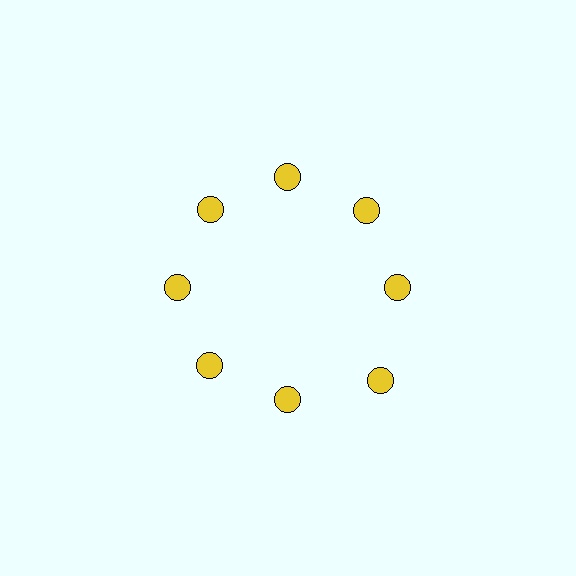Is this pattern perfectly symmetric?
No. The 8 yellow circles are arranged in a ring, but one element near the 4 o'clock position is pushed outward from the center, breaking the 8-fold rotational symmetry.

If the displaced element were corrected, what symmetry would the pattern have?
It would have 8-fold rotational symmetry — the pattern would map onto itself every 45 degrees.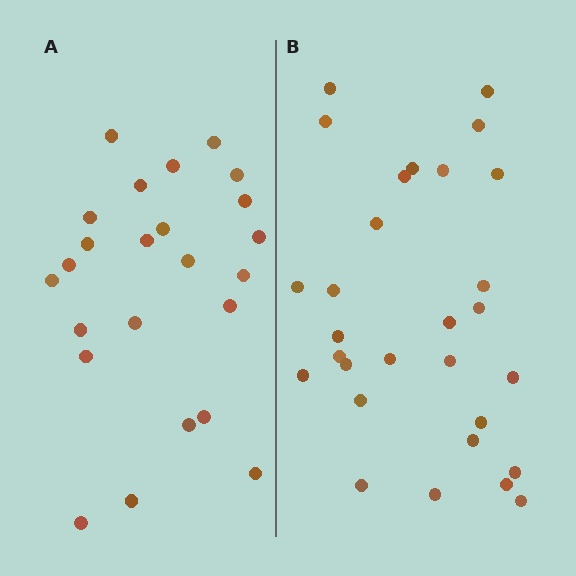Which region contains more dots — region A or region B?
Region B (the right region) has more dots.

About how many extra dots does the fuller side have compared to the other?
Region B has about 5 more dots than region A.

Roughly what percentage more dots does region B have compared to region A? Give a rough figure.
About 20% more.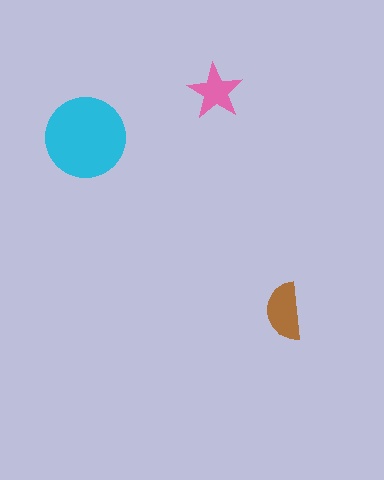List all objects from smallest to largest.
The pink star, the brown semicircle, the cyan circle.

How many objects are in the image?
There are 3 objects in the image.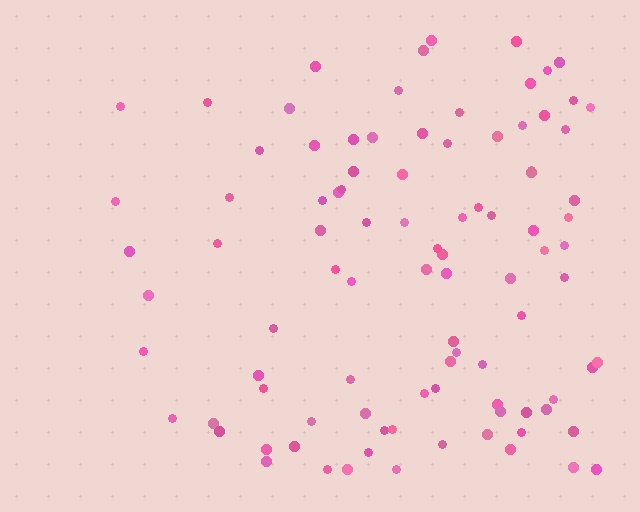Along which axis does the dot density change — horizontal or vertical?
Horizontal.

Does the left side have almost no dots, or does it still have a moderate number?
Still a moderate number, just noticeably fewer than the right.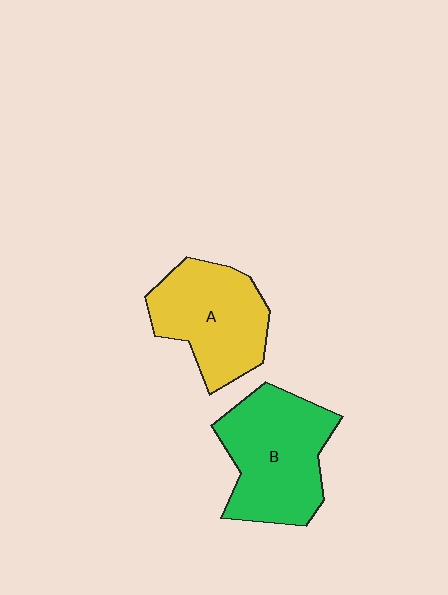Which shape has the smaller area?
Shape A (yellow).